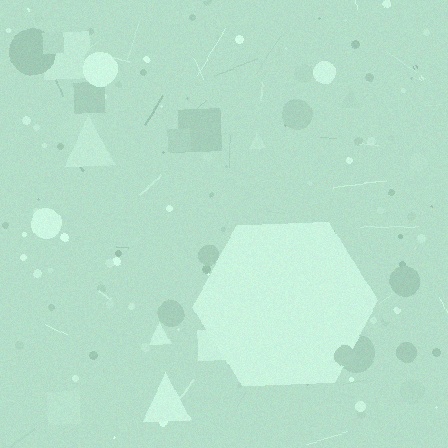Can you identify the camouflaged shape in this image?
The camouflaged shape is a hexagon.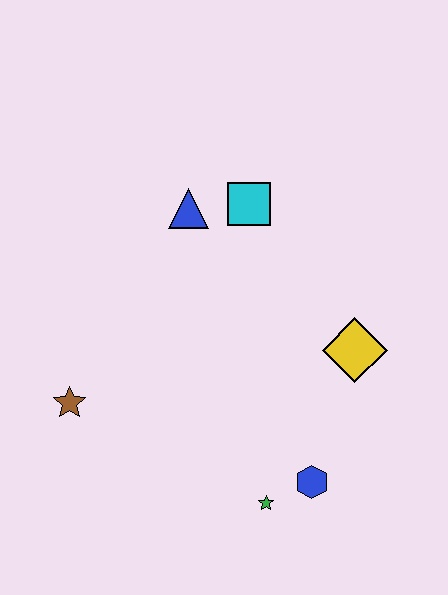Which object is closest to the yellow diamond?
The blue hexagon is closest to the yellow diamond.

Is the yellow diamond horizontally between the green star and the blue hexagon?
No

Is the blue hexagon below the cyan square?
Yes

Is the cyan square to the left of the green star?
Yes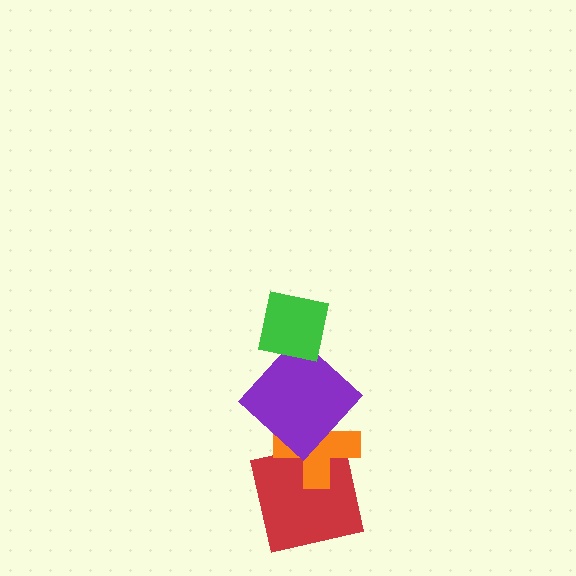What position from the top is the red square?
The red square is 4th from the top.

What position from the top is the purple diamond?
The purple diamond is 2nd from the top.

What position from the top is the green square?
The green square is 1st from the top.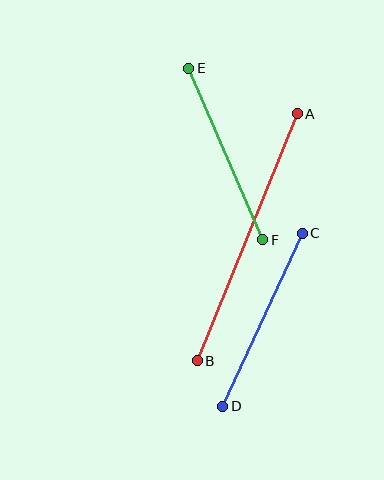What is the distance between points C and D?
The distance is approximately 190 pixels.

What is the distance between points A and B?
The distance is approximately 267 pixels.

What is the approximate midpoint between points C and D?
The midpoint is at approximately (262, 320) pixels.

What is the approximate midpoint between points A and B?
The midpoint is at approximately (247, 237) pixels.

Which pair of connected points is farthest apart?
Points A and B are farthest apart.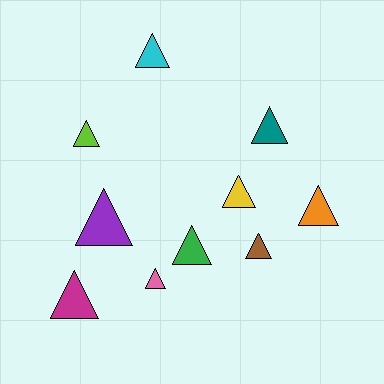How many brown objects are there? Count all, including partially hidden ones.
There is 1 brown object.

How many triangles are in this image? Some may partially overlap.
There are 10 triangles.